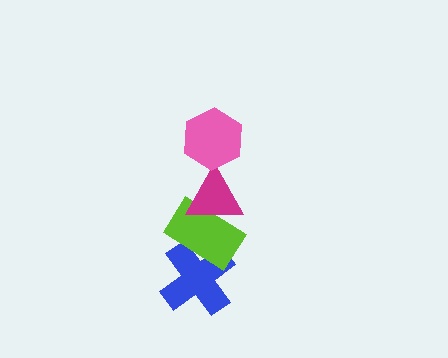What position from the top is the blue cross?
The blue cross is 4th from the top.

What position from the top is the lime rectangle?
The lime rectangle is 3rd from the top.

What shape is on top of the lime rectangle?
The magenta triangle is on top of the lime rectangle.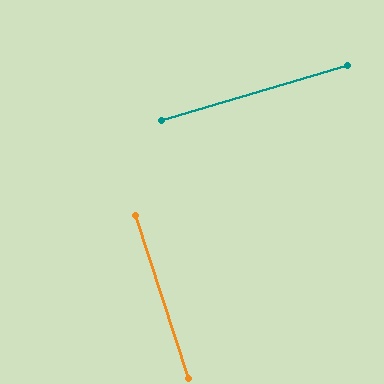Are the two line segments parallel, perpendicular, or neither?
Perpendicular — they meet at approximately 88°.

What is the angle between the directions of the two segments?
Approximately 88 degrees.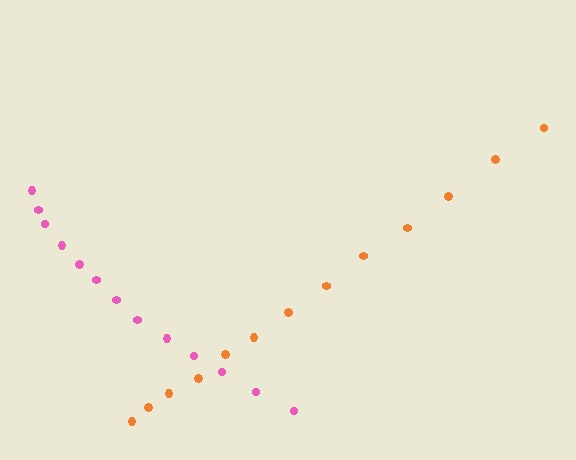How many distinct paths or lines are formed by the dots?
There are 2 distinct paths.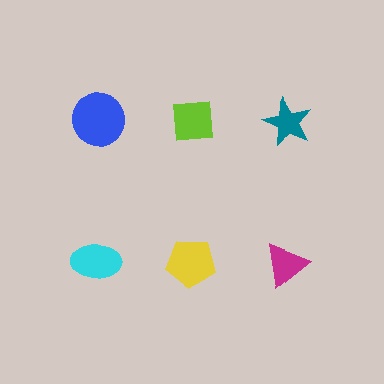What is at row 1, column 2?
A lime square.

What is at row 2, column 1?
A cyan ellipse.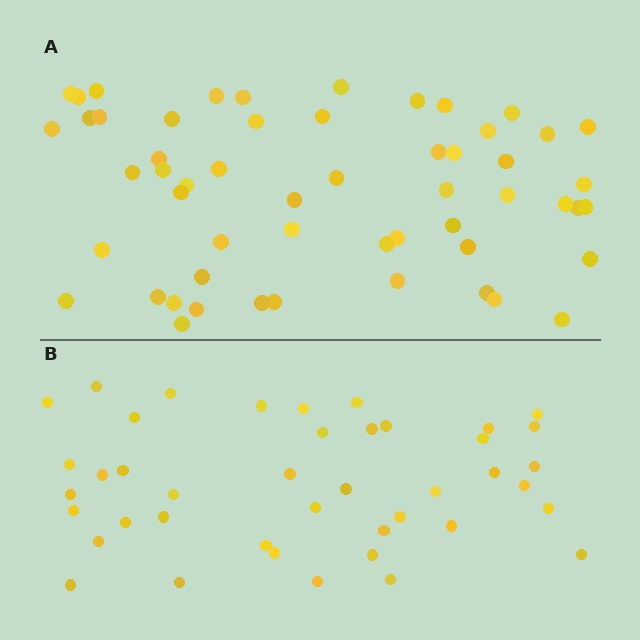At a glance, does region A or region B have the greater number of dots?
Region A (the top region) has more dots.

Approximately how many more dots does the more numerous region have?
Region A has approximately 15 more dots than region B.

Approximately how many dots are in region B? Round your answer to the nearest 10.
About 40 dots. (The exact count is 42, which rounds to 40.)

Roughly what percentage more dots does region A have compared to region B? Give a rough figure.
About 30% more.